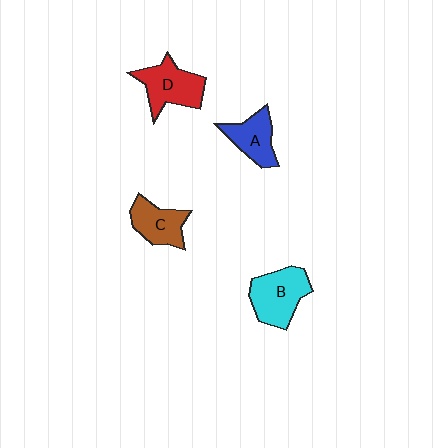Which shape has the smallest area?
Shape A (blue).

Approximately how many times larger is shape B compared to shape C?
Approximately 1.3 times.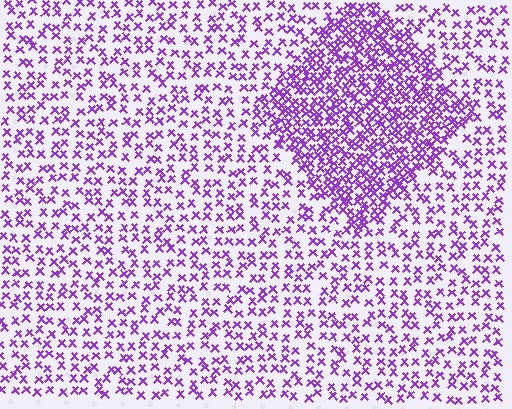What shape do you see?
I see a diamond.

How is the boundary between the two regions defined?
The boundary is defined by a change in element density (approximately 2.2x ratio). All elements are the same color, size, and shape.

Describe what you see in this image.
The image contains small purple elements arranged at two different densities. A diamond-shaped region is visible where the elements are more densely packed than the surrounding area.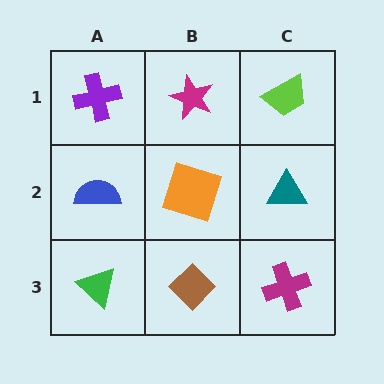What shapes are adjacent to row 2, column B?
A magenta star (row 1, column B), a brown diamond (row 3, column B), a blue semicircle (row 2, column A), a teal triangle (row 2, column C).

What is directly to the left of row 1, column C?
A magenta star.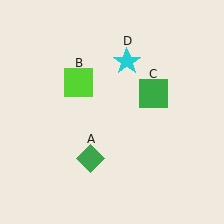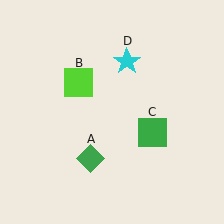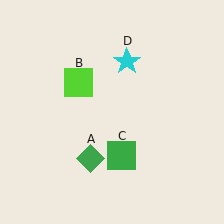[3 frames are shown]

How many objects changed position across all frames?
1 object changed position: green square (object C).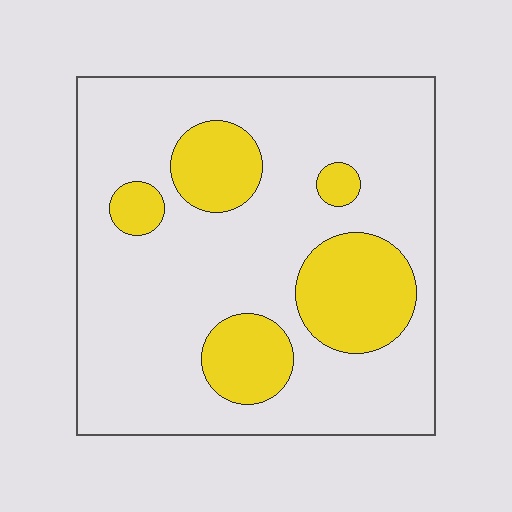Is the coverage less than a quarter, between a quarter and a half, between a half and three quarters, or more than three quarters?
Less than a quarter.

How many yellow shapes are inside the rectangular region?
5.